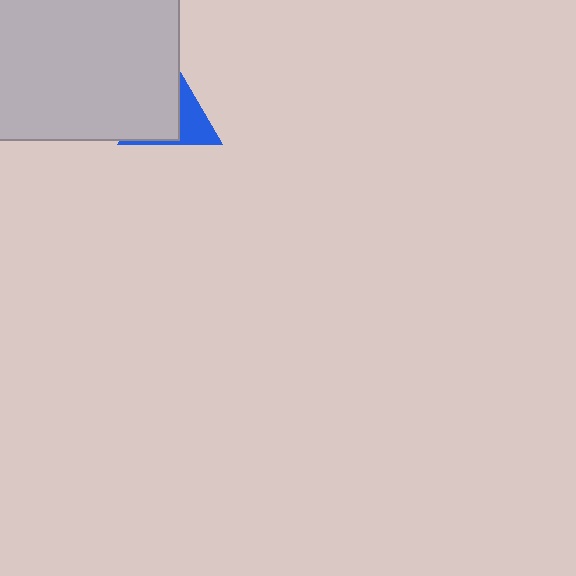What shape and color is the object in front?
The object in front is a light gray rectangle.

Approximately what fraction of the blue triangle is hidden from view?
Roughly 62% of the blue triangle is hidden behind the light gray rectangle.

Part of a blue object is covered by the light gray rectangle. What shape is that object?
It is a triangle.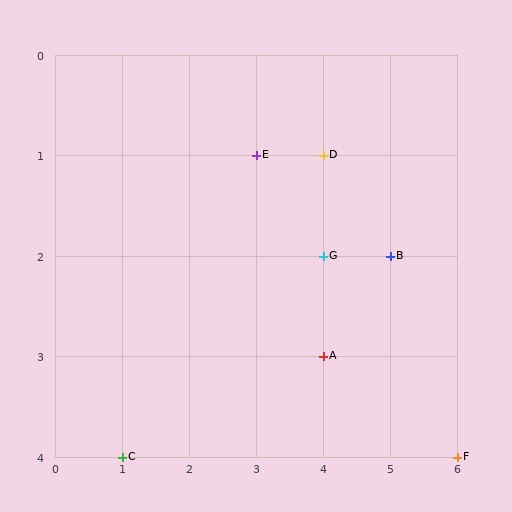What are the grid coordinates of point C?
Point C is at grid coordinates (1, 4).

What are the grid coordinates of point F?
Point F is at grid coordinates (6, 4).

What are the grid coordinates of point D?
Point D is at grid coordinates (4, 1).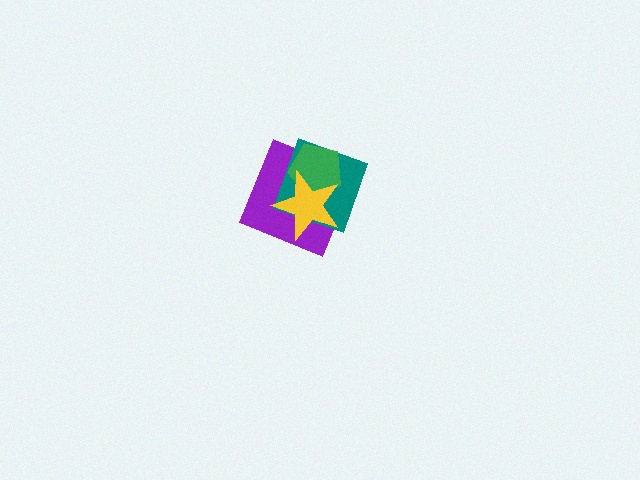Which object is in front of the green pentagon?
The yellow star is in front of the green pentagon.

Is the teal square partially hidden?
Yes, it is partially covered by another shape.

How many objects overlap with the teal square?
3 objects overlap with the teal square.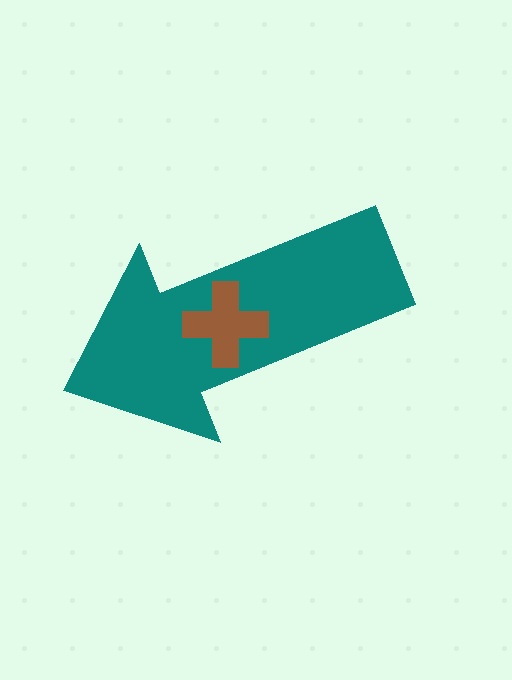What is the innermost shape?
The brown cross.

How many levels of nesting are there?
2.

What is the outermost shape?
The teal arrow.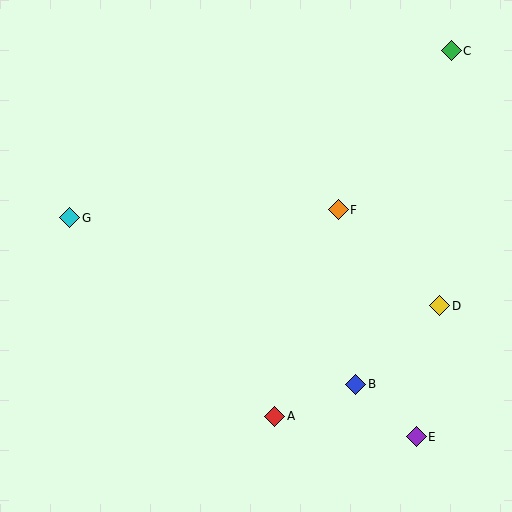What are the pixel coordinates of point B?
Point B is at (355, 384).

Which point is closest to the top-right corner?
Point C is closest to the top-right corner.